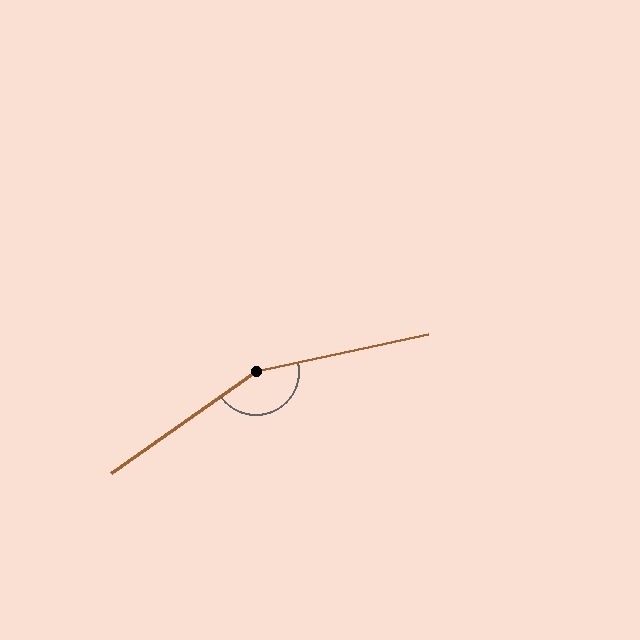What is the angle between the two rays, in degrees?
Approximately 157 degrees.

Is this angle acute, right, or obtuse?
It is obtuse.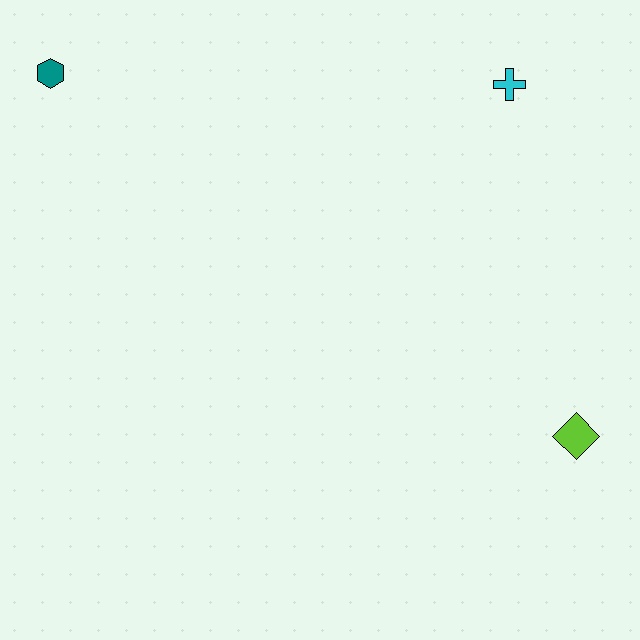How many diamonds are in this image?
There is 1 diamond.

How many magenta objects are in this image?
There are no magenta objects.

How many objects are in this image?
There are 3 objects.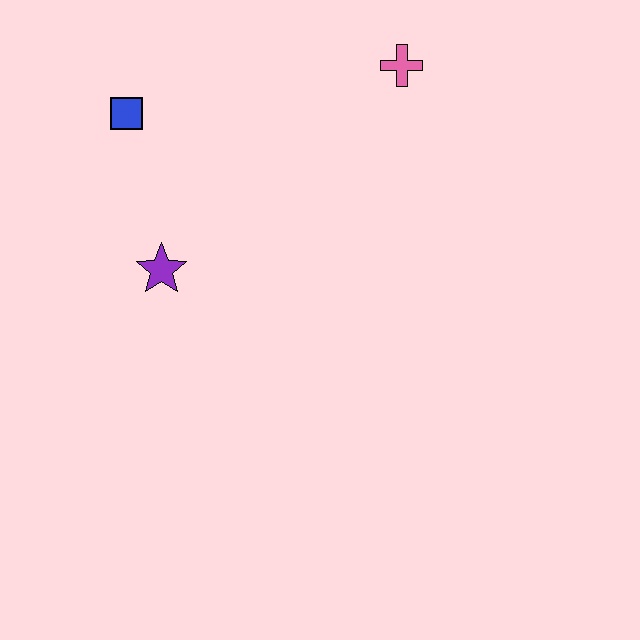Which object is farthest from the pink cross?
The purple star is farthest from the pink cross.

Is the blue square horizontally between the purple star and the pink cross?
No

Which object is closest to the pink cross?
The blue square is closest to the pink cross.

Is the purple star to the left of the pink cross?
Yes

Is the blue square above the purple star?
Yes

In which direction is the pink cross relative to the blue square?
The pink cross is to the right of the blue square.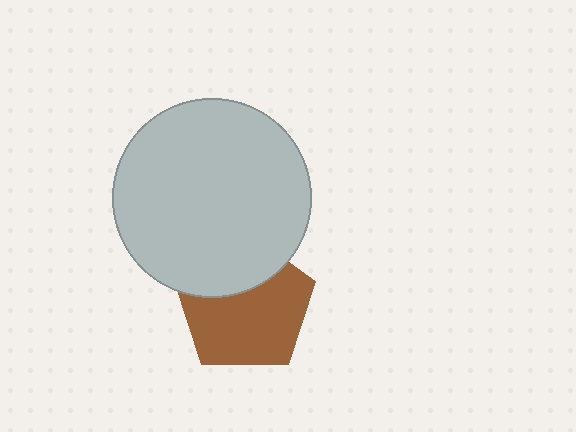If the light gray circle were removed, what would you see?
You would see the complete brown pentagon.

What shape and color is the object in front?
The object in front is a light gray circle.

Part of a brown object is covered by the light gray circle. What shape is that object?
It is a pentagon.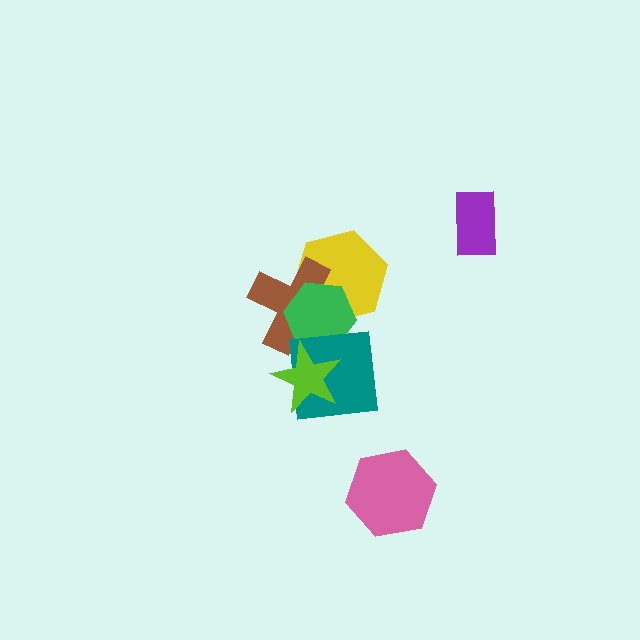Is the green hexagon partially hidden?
Yes, it is partially covered by another shape.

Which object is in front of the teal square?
The lime star is in front of the teal square.